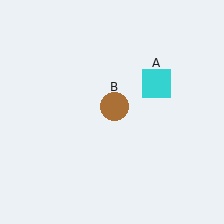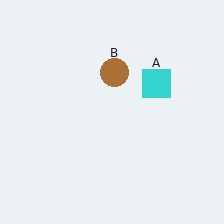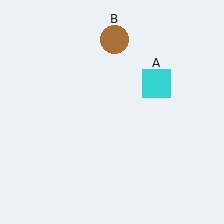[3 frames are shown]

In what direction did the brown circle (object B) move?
The brown circle (object B) moved up.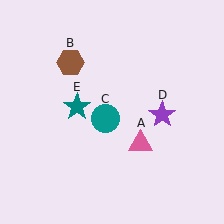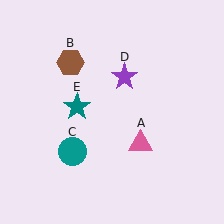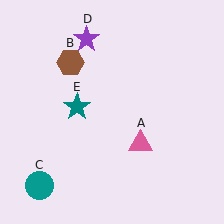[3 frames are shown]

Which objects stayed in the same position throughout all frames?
Pink triangle (object A) and brown hexagon (object B) and teal star (object E) remained stationary.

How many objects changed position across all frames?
2 objects changed position: teal circle (object C), purple star (object D).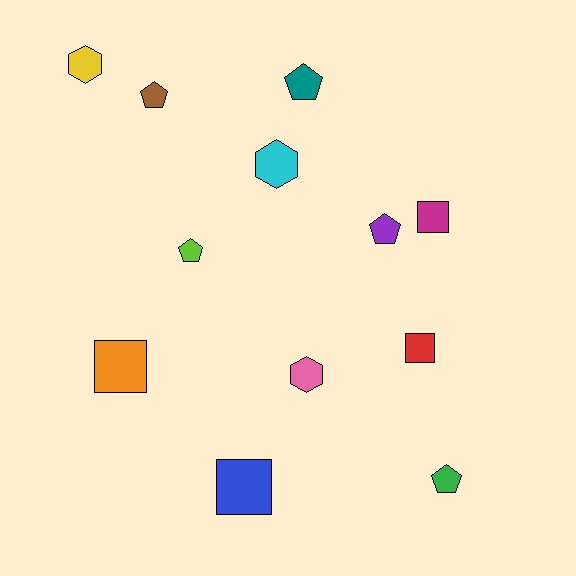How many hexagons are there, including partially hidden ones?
There are 3 hexagons.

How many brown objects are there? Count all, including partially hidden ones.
There is 1 brown object.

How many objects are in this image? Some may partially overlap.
There are 12 objects.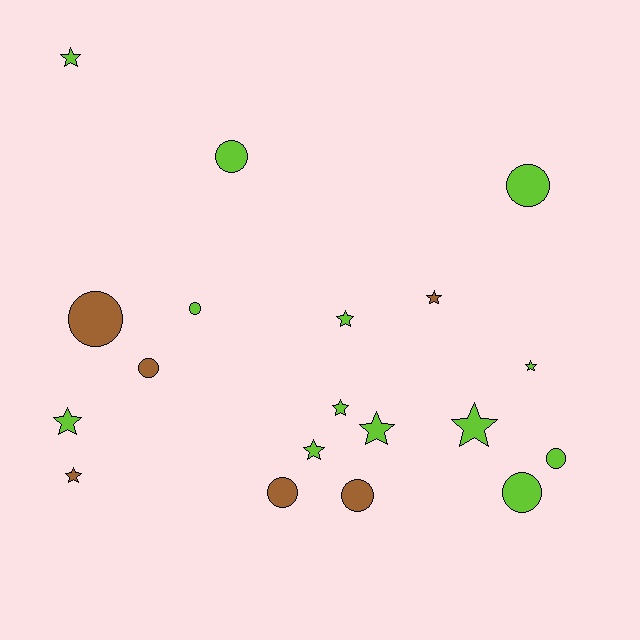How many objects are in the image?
There are 19 objects.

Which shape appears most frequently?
Star, with 10 objects.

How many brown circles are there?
There are 4 brown circles.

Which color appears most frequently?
Lime, with 13 objects.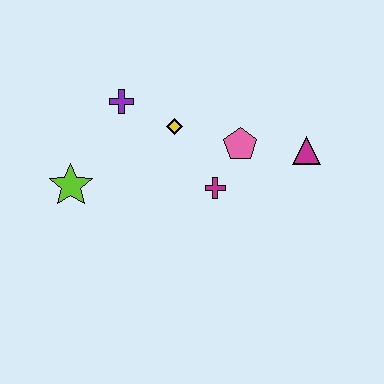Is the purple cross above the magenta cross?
Yes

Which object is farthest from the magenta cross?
The lime star is farthest from the magenta cross.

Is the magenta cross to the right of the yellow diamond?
Yes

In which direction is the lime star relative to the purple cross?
The lime star is below the purple cross.